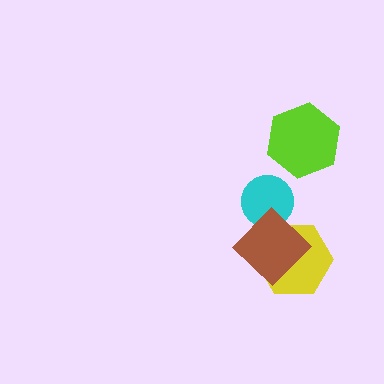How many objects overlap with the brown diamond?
2 objects overlap with the brown diamond.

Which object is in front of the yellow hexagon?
The brown diamond is in front of the yellow hexagon.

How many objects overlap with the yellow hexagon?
1 object overlaps with the yellow hexagon.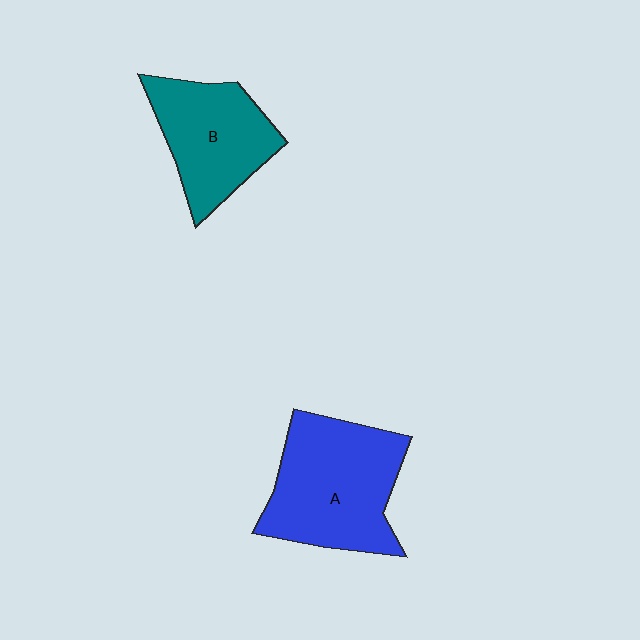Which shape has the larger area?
Shape A (blue).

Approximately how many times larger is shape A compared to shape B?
Approximately 1.3 times.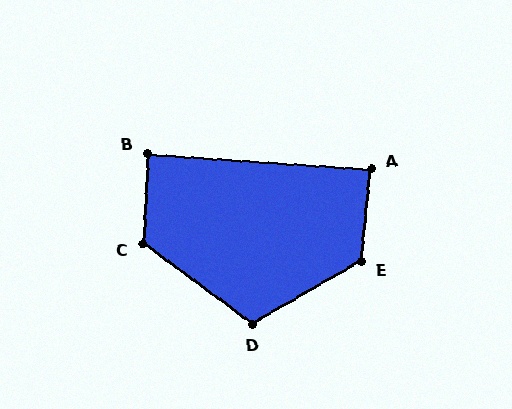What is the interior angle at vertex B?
Approximately 89 degrees (approximately right).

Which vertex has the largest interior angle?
E, at approximately 125 degrees.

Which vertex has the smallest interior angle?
A, at approximately 88 degrees.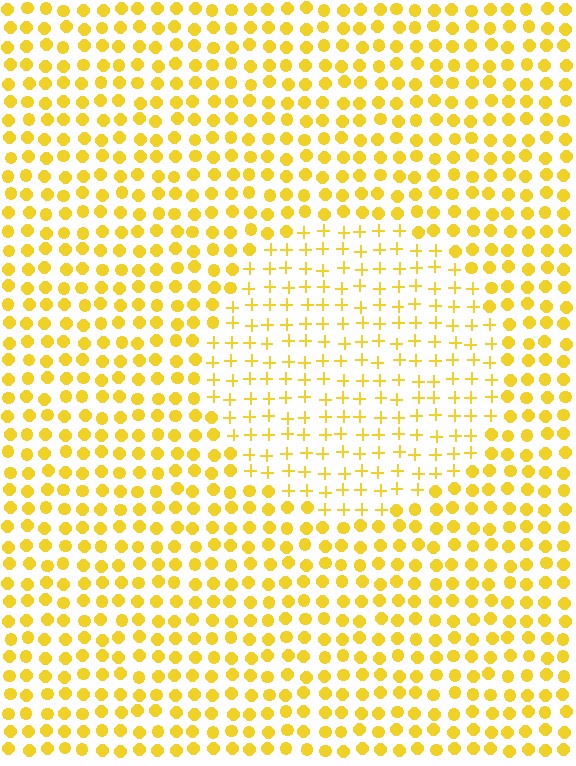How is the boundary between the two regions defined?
The boundary is defined by a change in element shape: plus signs inside vs. circles outside. All elements share the same color and spacing.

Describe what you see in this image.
The image is filled with small yellow elements arranged in a uniform grid. A circle-shaped region contains plus signs, while the surrounding area contains circles. The boundary is defined purely by the change in element shape.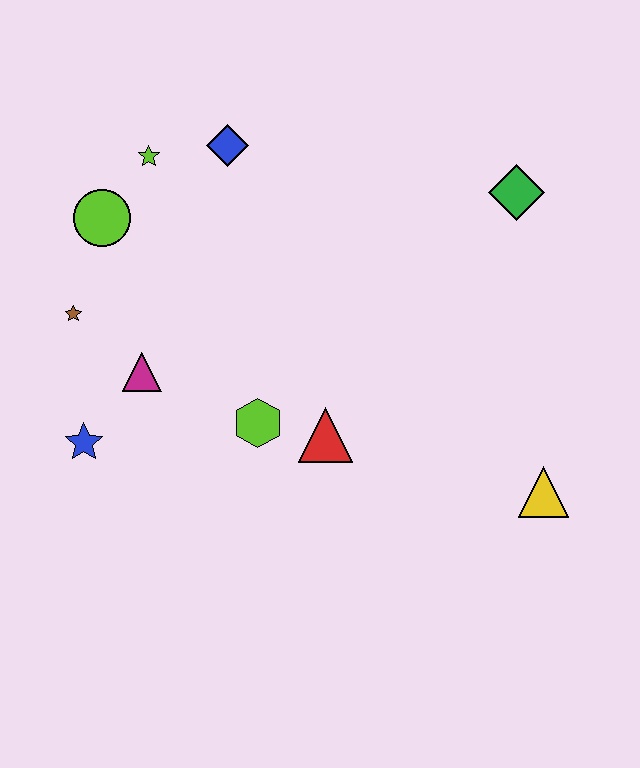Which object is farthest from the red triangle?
The lime star is farthest from the red triangle.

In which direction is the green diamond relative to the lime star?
The green diamond is to the right of the lime star.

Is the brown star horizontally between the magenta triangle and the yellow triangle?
No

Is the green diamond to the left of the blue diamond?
No